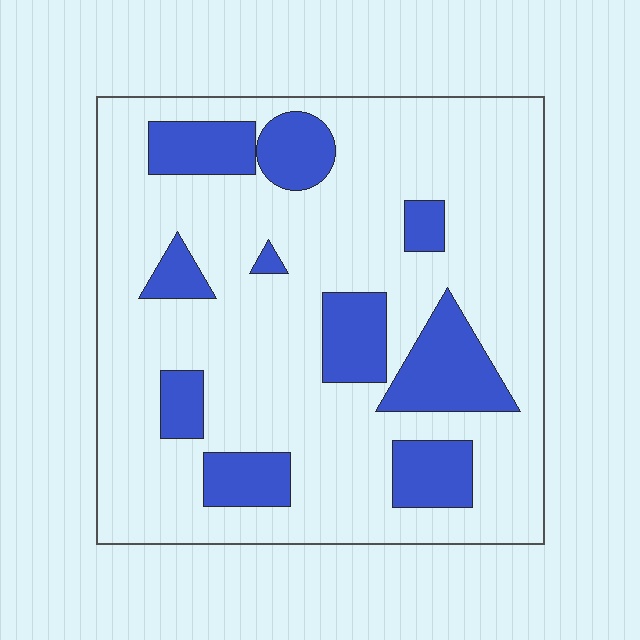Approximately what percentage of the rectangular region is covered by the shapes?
Approximately 20%.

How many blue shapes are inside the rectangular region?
10.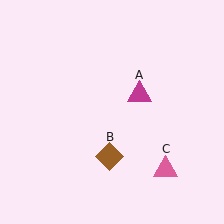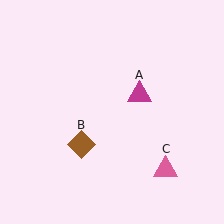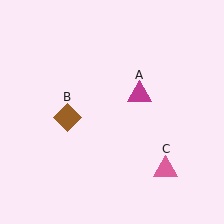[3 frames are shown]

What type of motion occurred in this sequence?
The brown diamond (object B) rotated clockwise around the center of the scene.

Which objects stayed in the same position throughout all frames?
Magenta triangle (object A) and pink triangle (object C) remained stationary.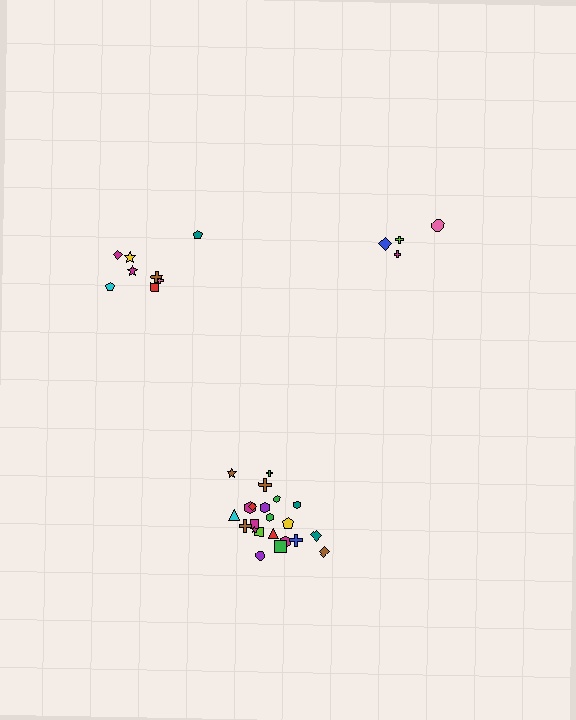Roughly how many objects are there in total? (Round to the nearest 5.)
Roughly 35 objects in total.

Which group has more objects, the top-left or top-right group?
The top-left group.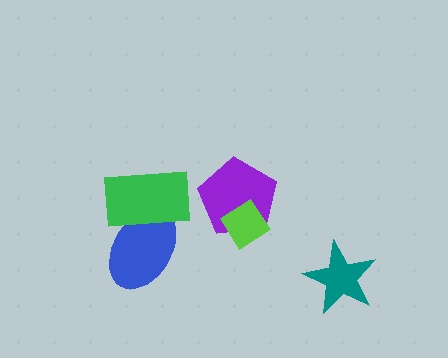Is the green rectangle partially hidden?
No, no other shape covers it.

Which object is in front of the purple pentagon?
The lime diamond is in front of the purple pentagon.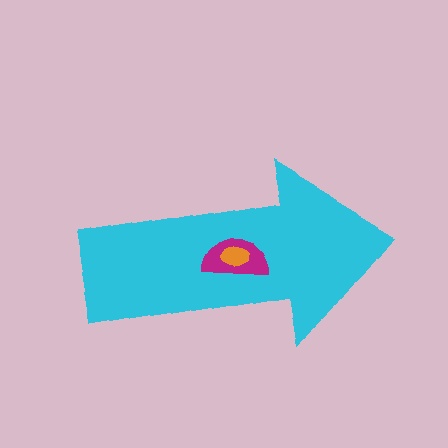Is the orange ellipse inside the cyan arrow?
Yes.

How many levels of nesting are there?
3.